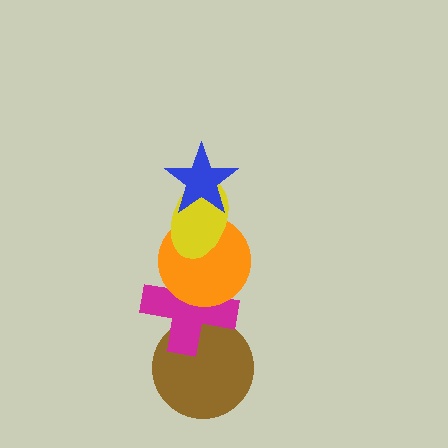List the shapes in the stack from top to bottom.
From top to bottom: the blue star, the yellow ellipse, the orange circle, the magenta cross, the brown circle.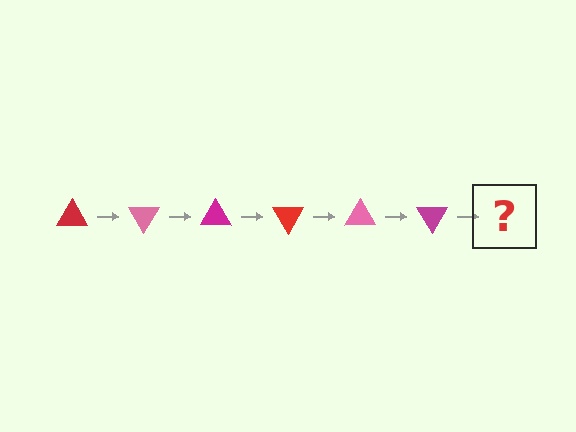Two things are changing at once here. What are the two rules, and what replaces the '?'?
The two rules are that it rotates 60 degrees each step and the color cycles through red, pink, and magenta. The '?' should be a red triangle, rotated 360 degrees from the start.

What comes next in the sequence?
The next element should be a red triangle, rotated 360 degrees from the start.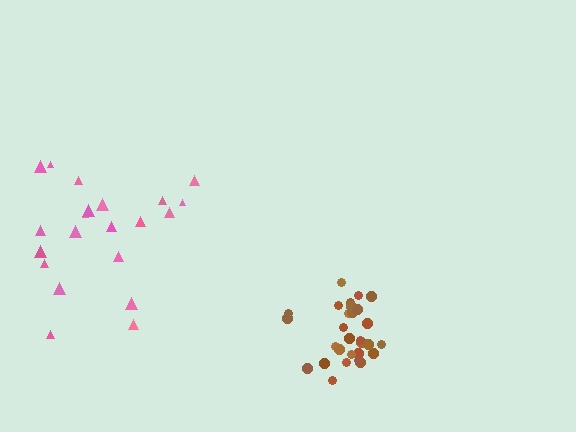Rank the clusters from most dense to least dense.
brown, pink.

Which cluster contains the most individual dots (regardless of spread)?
Brown (29).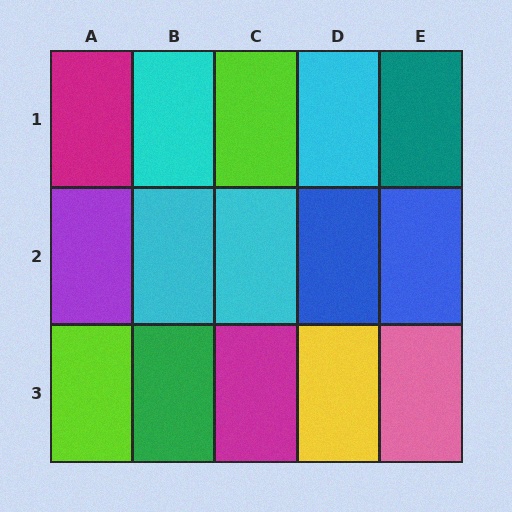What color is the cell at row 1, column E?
Teal.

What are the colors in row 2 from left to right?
Purple, cyan, cyan, blue, blue.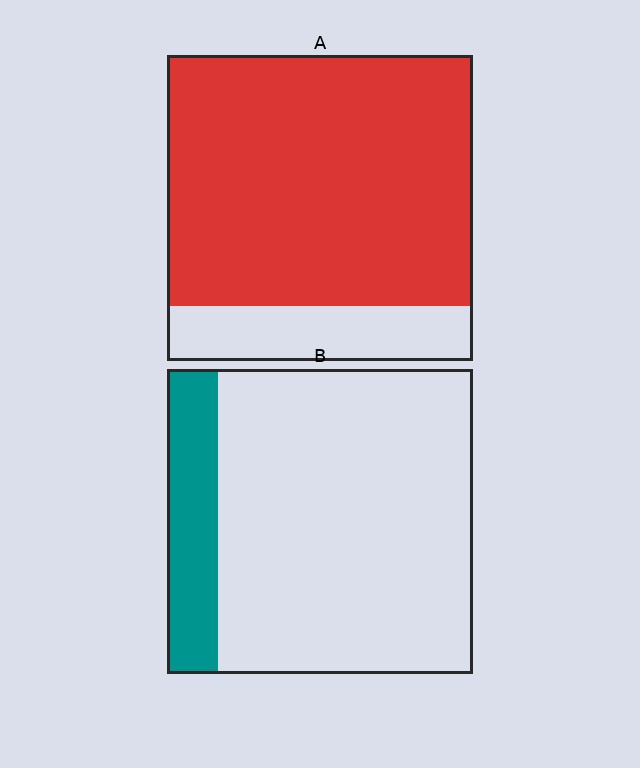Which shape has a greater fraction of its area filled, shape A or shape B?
Shape A.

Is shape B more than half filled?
No.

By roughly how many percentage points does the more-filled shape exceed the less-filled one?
By roughly 65 percentage points (A over B).